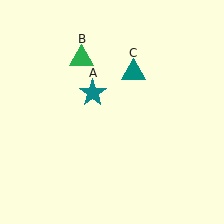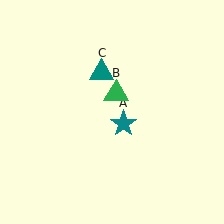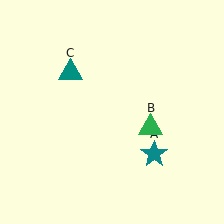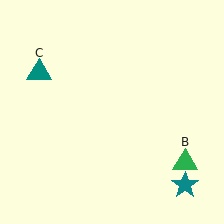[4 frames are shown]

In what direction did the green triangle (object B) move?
The green triangle (object B) moved down and to the right.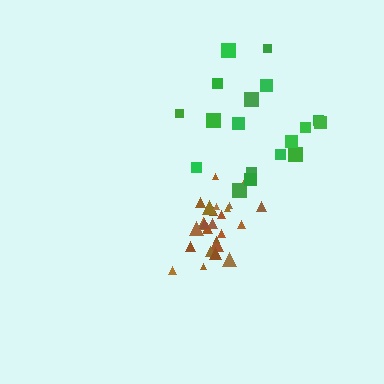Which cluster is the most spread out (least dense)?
Green.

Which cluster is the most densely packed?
Brown.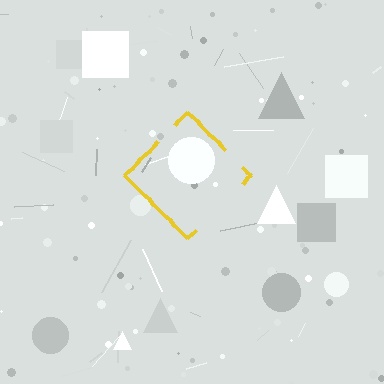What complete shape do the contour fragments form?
The contour fragments form a diamond.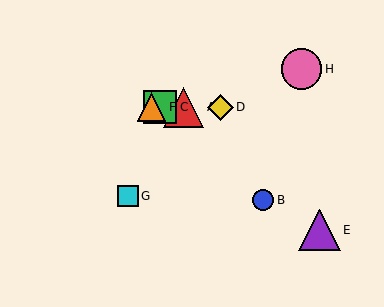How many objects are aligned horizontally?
4 objects (A, C, D, F) are aligned horizontally.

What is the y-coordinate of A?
Object A is at y≈107.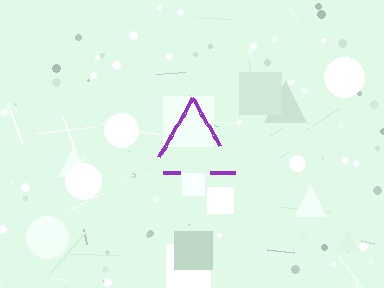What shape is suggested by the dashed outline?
The dashed outline suggests a triangle.